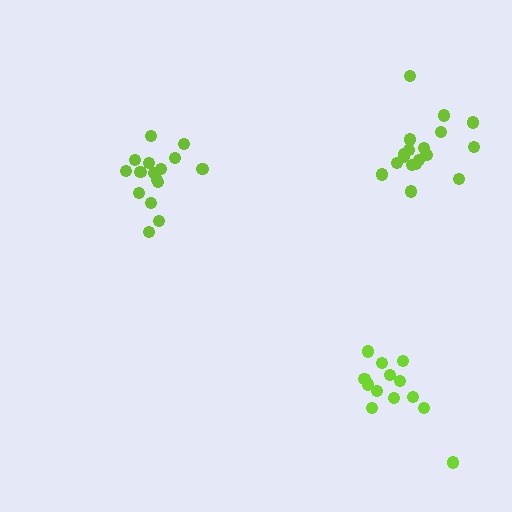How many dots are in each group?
Group 1: 16 dots, Group 2: 13 dots, Group 3: 18 dots (47 total).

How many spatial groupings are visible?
There are 3 spatial groupings.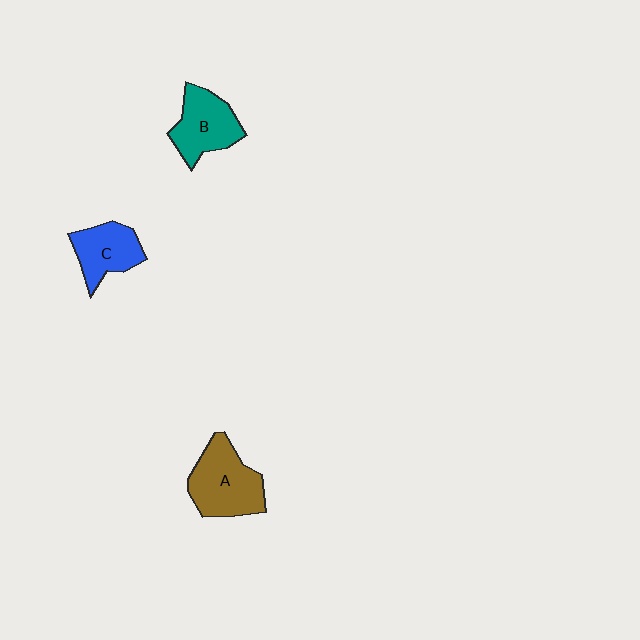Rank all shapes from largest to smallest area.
From largest to smallest: A (brown), B (teal), C (blue).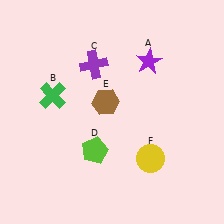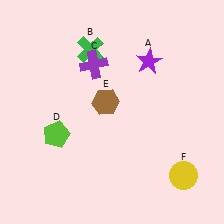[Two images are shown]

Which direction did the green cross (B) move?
The green cross (B) moved up.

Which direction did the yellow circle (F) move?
The yellow circle (F) moved right.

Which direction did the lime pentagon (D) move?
The lime pentagon (D) moved left.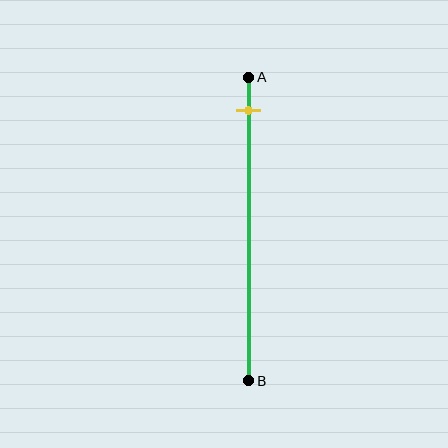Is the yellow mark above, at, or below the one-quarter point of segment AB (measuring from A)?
The yellow mark is above the one-quarter point of segment AB.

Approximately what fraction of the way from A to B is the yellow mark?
The yellow mark is approximately 10% of the way from A to B.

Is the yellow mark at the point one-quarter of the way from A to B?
No, the mark is at about 10% from A, not at the 25% one-quarter point.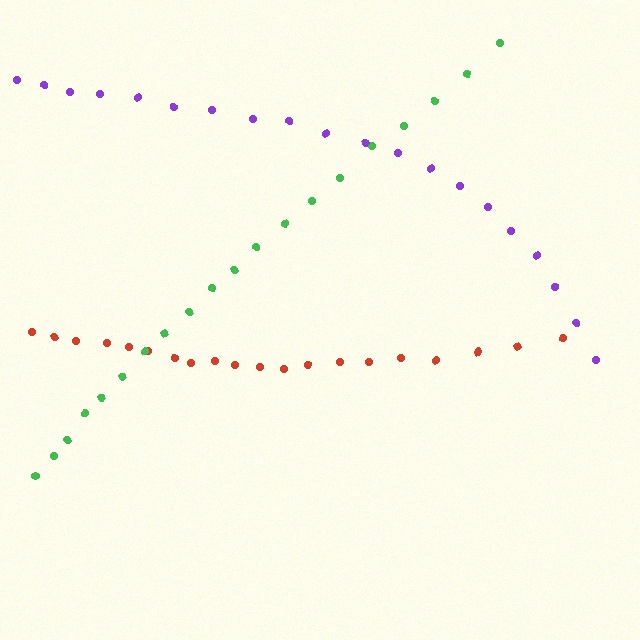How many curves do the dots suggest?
There are 3 distinct paths.